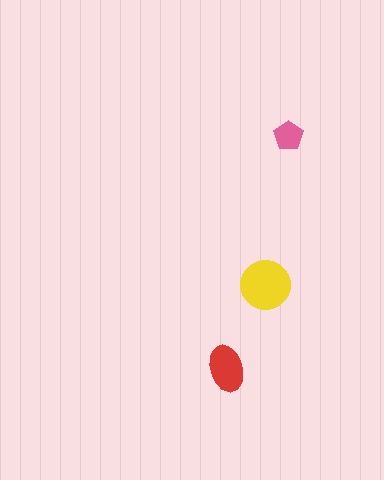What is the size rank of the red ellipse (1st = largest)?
2nd.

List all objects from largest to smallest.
The yellow circle, the red ellipse, the pink pentagon.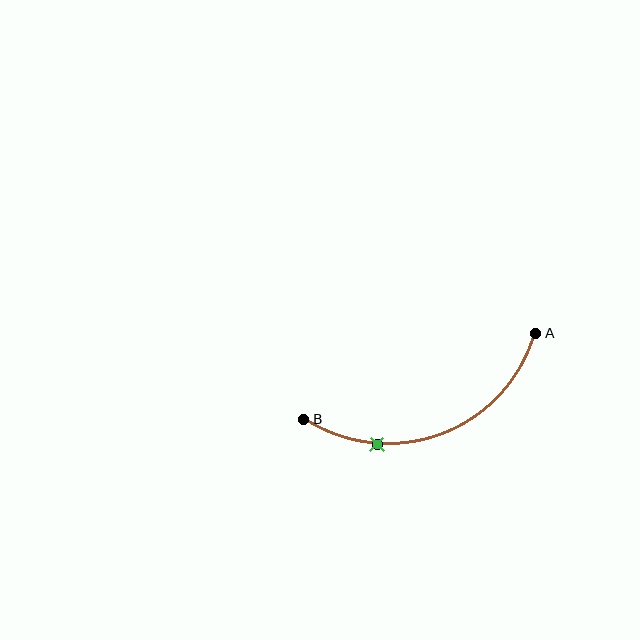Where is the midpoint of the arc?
The arc midpoint is the point on the curve farthest from the straight line joining A and B. It sits below that line.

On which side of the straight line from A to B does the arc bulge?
The arc bulges below the straight line connecting A and B.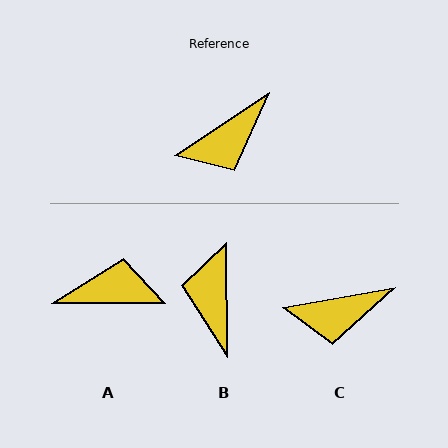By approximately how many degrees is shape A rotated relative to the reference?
Approximately 146 degrees counter-clockwise.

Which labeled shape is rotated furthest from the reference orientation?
A, about 146 degrees away.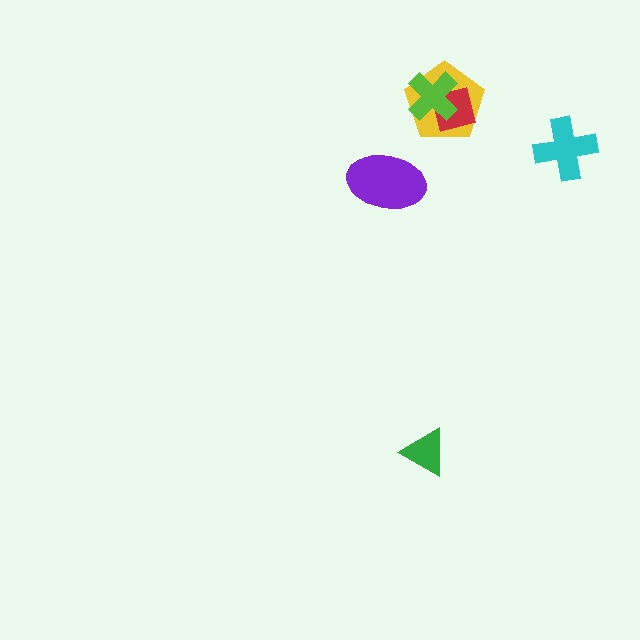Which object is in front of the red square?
The lime cross is in front of the red square.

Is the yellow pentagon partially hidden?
Yes, it is partially covered by another shape.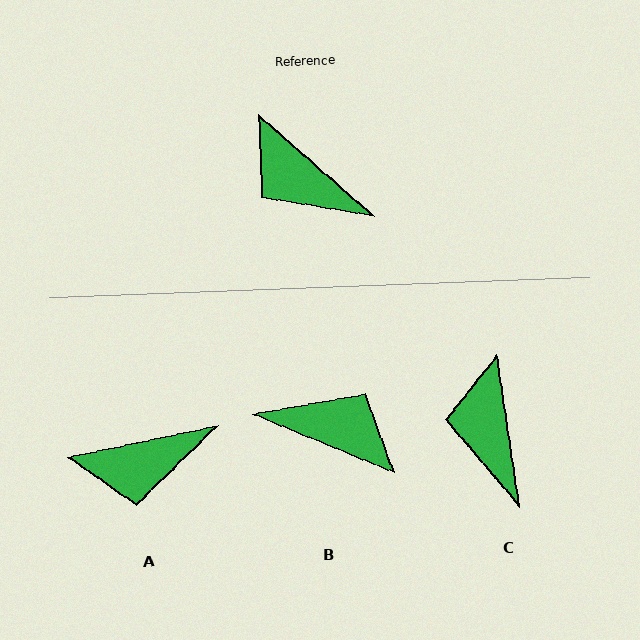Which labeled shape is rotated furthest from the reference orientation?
B, about 161 degrees away.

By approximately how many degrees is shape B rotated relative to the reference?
Approximately 161 degrees clockwise.